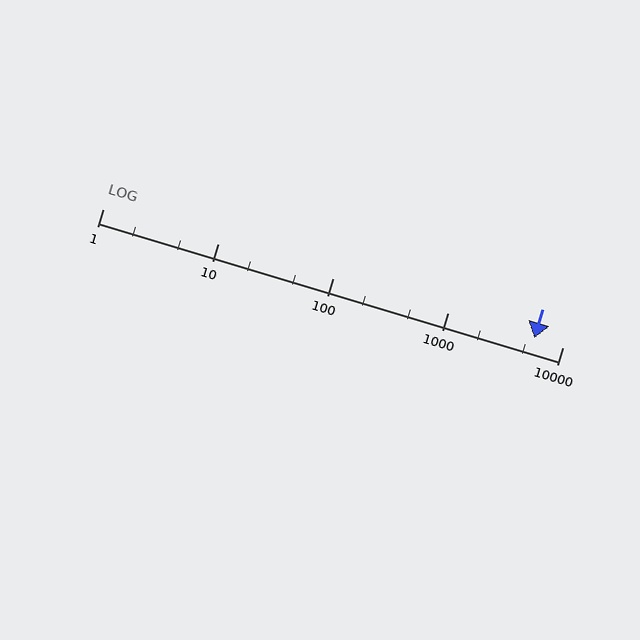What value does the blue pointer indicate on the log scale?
The pointer indicates approximately 5700.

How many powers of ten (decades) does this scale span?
The scale spans 4 decades, from 1 to 10000.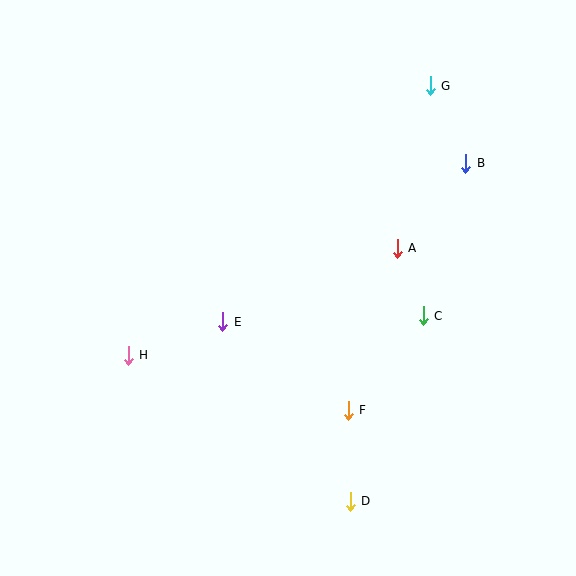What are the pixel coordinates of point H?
Point H is at (128, 355).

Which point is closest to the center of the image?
Point E at (223, 322) is closest to the center.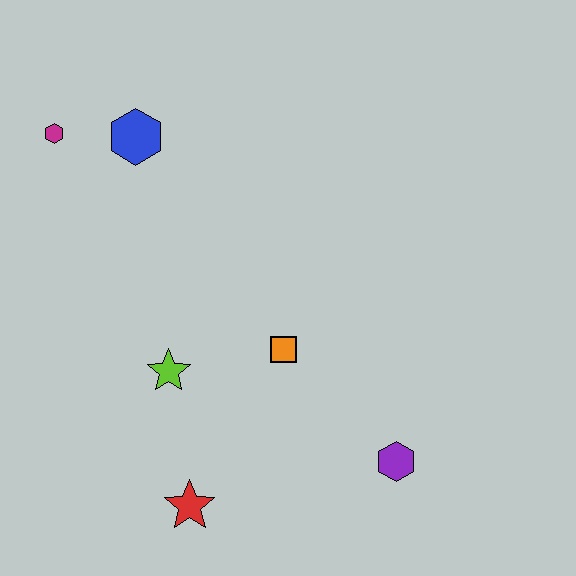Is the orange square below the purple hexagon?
No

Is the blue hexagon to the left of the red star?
Yes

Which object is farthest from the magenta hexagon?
The purple hexagon is farthest from the magenta hexagon.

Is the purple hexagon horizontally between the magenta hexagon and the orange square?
No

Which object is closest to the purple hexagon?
The orange square is closest to the purple hexagon.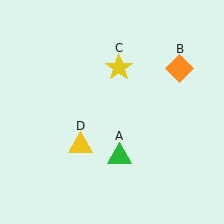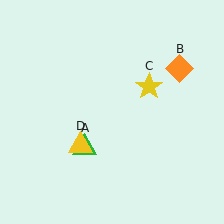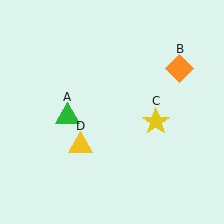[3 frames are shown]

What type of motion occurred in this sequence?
The green triangle (object A), yellow star (object C) rotated clockwise around the center of the scene.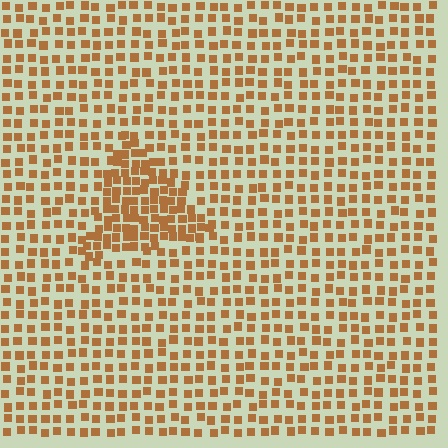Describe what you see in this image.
The image contains small brown elements arranged at two different densities. A triangle-shaped region is visible where the elements are more densely packed than the surrounding area.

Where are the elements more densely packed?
The elements are more densely packed inside the triangle boundary.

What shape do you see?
I see a triangle.